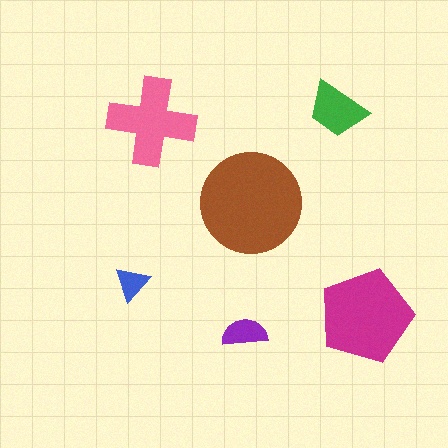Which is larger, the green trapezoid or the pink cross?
The pink cross.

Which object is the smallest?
The blue triangle.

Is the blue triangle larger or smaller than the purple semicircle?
Smaller.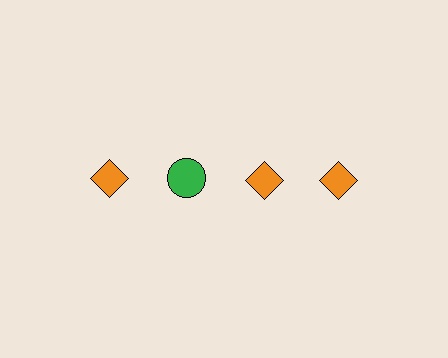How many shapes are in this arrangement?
There are 4 shapes arranged in a grid pattern.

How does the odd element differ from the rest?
It differs in both color (green instead of orange) and shape (circle instead of diamond).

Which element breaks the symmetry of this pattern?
The green circle in the top row, second from left column breaks the symmetry. All other shapes are orange diamonds.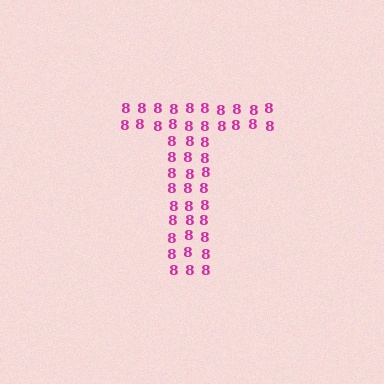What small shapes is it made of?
It is made of small digit 8's.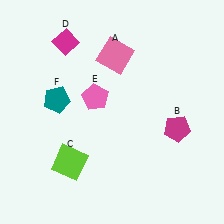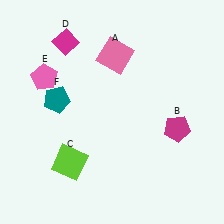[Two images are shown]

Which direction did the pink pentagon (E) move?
The pink pentagon (E) moved left.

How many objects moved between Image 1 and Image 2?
1 object moved between the two images.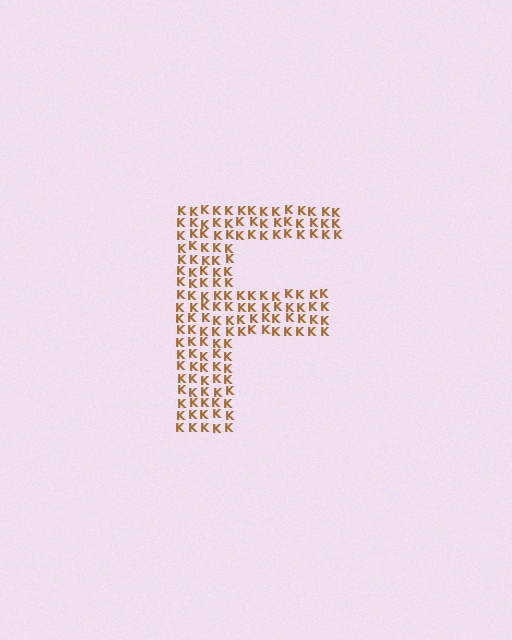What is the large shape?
The large shape is the letter F.